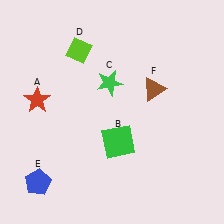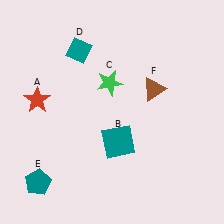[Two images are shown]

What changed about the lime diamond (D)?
In Image 1, D is lime. In Image 2, it changed to teal.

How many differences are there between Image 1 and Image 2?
There are 3 differences between the two images.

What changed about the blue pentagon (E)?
In Image 1, E is blue. In Image 2, it changed to teal.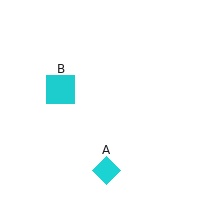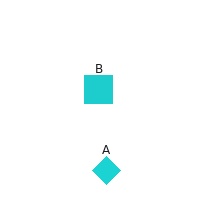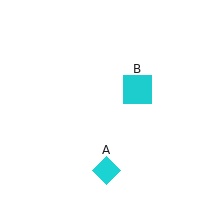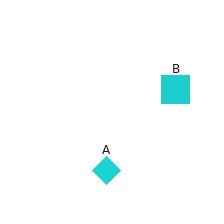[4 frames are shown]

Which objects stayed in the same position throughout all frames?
Cyan diamond (object A) remained stationary.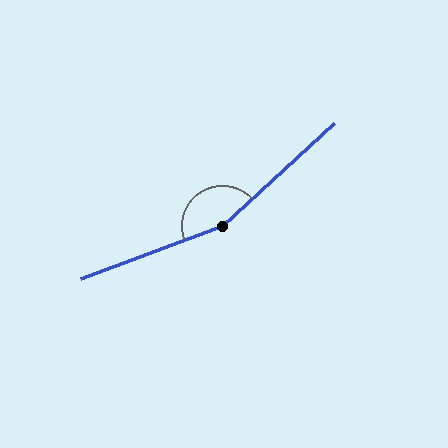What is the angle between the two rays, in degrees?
Approximately 158 degrees.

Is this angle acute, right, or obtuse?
It is obtuse.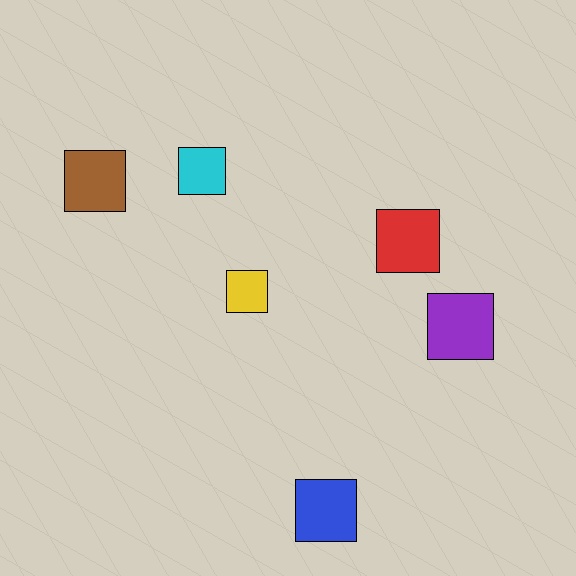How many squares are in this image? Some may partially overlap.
There are 6 squares.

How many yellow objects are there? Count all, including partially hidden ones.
There is 1 yellow object.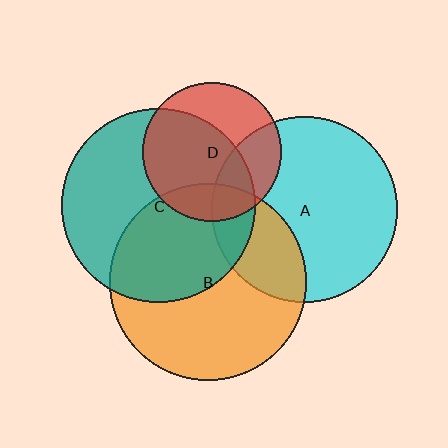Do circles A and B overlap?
Yes.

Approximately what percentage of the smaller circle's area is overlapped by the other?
Approximately 25%.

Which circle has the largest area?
Circle B (orange).